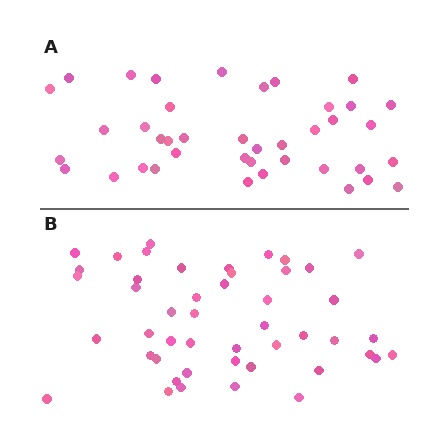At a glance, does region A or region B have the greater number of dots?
Region B (the bottom region) has more dots.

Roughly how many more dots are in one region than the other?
Region B has roughly 8 or so more dots than region A.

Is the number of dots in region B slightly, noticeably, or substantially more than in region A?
Region B has only slightly more — the two regions are fairly close. The ratio is roughly 1.2 to 1.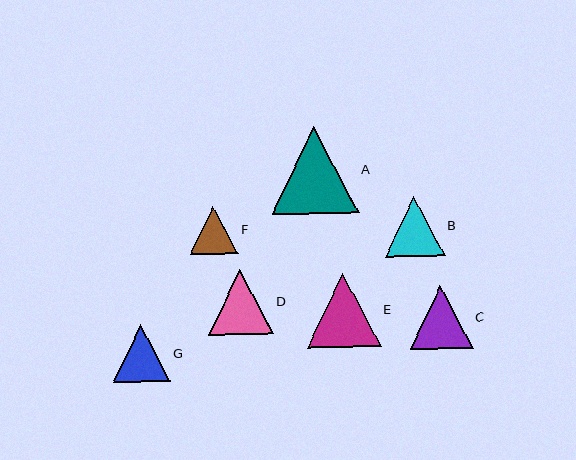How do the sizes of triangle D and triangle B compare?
Triangle D and triangle B are approximately the same size.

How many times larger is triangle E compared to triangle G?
Triangle E is approximately 1.3 times the size of triangle G.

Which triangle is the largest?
Triangle A is the largest with a size of approximately 87 pixels.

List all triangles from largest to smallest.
From largest to smallest: A, E, D, C, B, G, F.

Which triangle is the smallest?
Triangle F is the smallest with a size of approximately 48 pixels.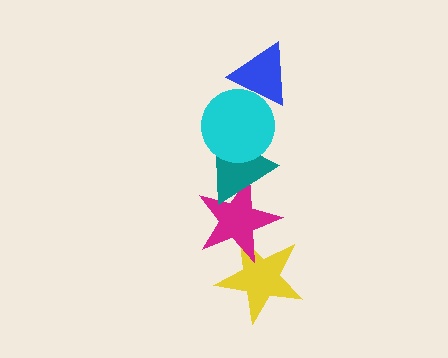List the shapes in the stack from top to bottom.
From top to bottom: the blue triangle, the cyan circle, the teal triangle, the magenta star, the yellow star.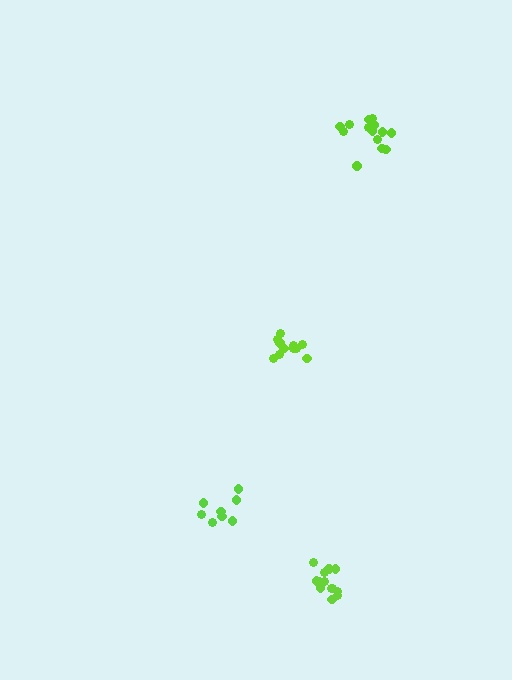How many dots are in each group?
Group 1: 11 dots, Group 2: 8 dots, Group 3: 14 dots, Group 4: 14 dots (47 total).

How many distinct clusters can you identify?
There are 4 distinct clusters.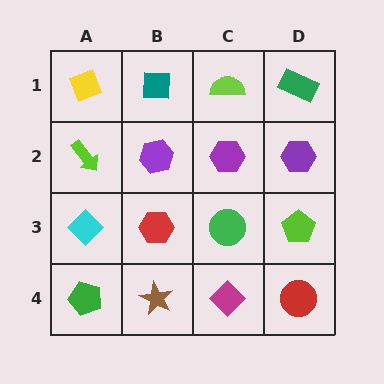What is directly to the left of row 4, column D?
A magenta diamond.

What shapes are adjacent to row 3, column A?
A lime arrow (row 2, column A), a green pentagon (row 4, column A), a red hexagon (row 3, column B).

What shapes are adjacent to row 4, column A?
A cyan diamond (row 3, column A), a brown star (row 4, column B).